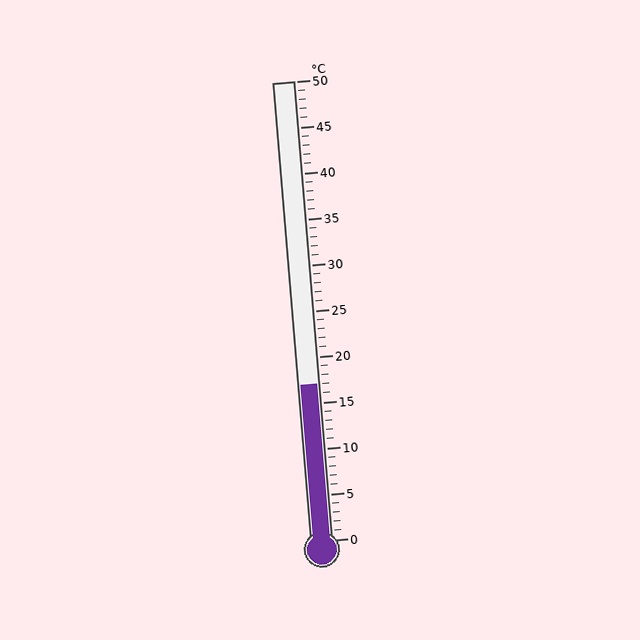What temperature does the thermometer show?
The thermometer shows approximately 17°C.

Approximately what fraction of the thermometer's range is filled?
The thermometer is filled to approximately 35% of its range.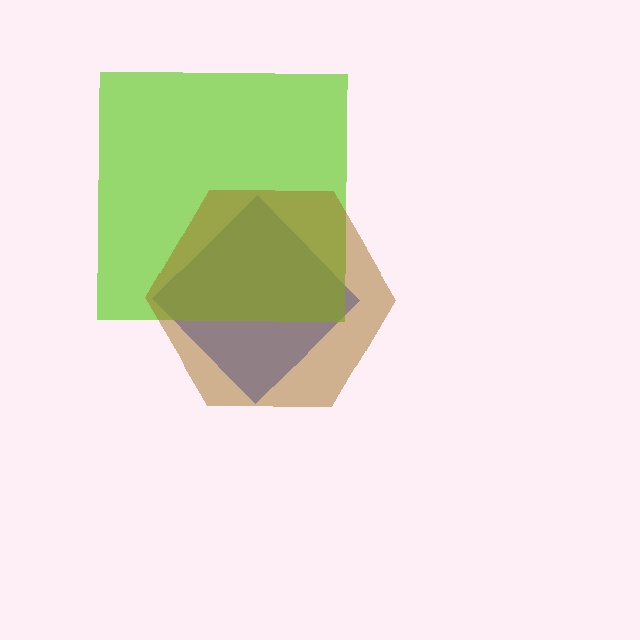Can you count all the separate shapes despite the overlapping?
Yes, there are 3 separate shapes.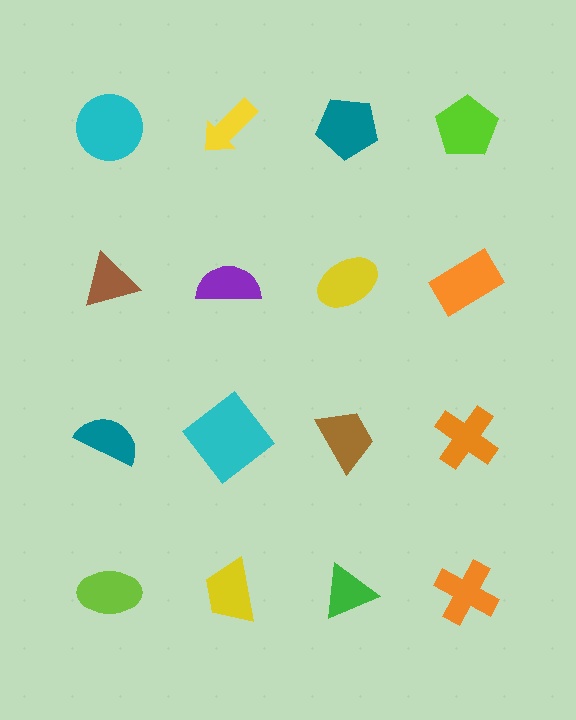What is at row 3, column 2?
A cyan diamond.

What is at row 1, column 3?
A teal pentagon.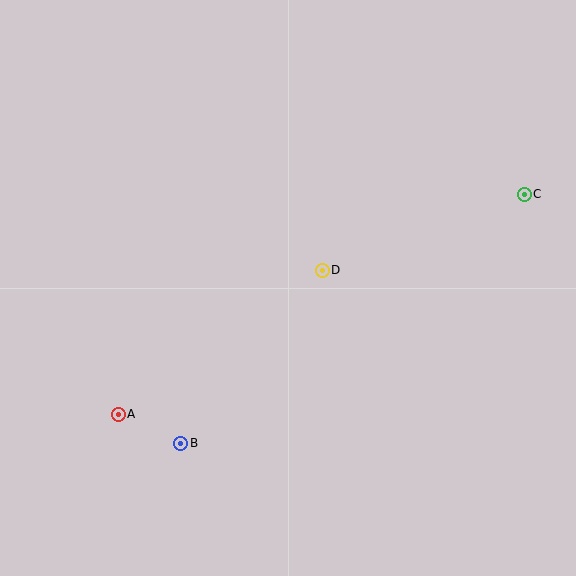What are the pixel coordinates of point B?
Point B is at (181, 443).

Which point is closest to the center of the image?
Point D at (322, 270) is closest to the center.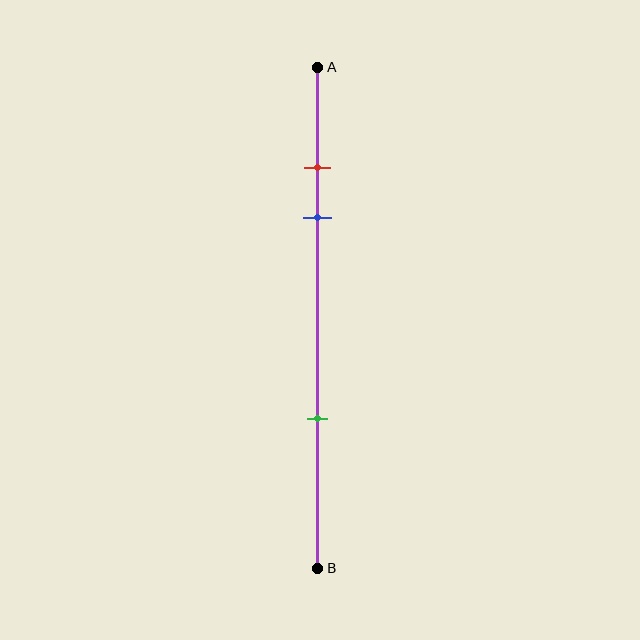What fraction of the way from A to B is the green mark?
The green mark is approximately 70% (0.7) of the way from A to B.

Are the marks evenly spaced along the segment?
No, the marks are not evenly spaced.